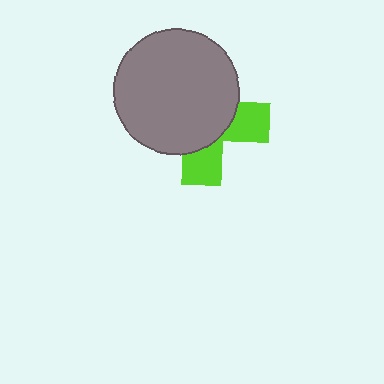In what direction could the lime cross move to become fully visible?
The lime cross could move toward the lower-right. That would shift it out from behind the gray circle entirely.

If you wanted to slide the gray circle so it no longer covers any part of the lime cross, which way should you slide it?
Slide it toward the upper-left — that is the most direct way to separate the two shapes.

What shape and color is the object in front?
The object in front is a gray circle.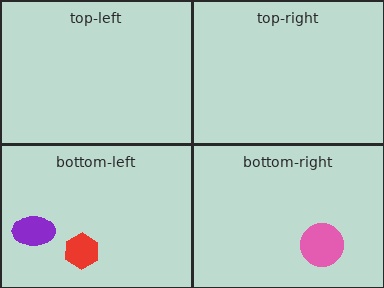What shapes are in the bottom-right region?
The pink circle.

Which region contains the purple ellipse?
The bottom-left region.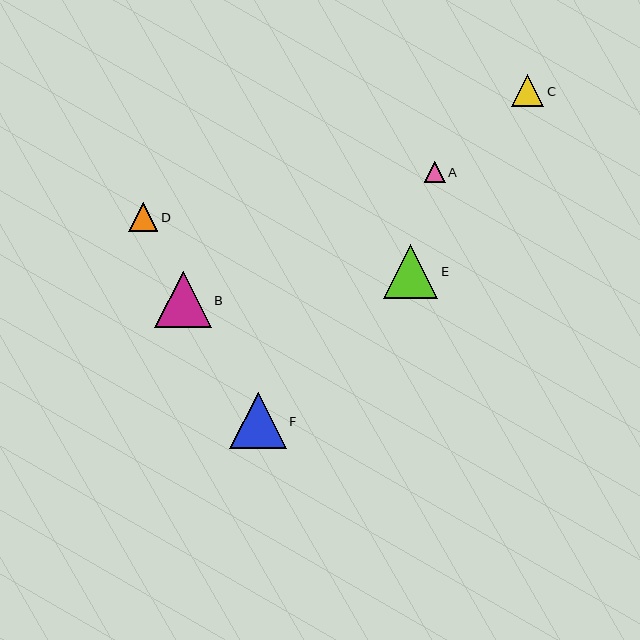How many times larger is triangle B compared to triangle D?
Triangle B is approximately 2.0 times the size of triangle D.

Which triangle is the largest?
Triangle F is the largest with a size of approximately 57 pixels.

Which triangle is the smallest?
Triangle A is the smallest with a size of approximately 21 pixels.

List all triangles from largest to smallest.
From largest to smallest: F, B, E, C, D, A.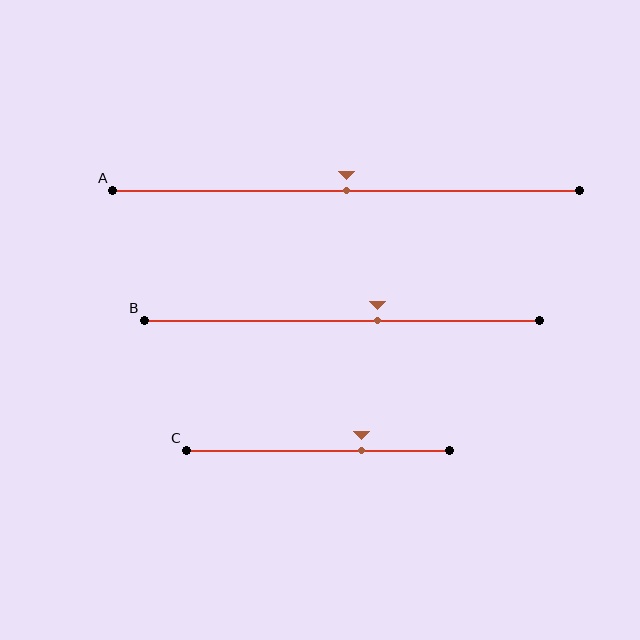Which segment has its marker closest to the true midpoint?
Segment A has its marker closest to the true midpoint.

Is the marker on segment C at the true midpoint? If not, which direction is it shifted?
No, the marker on segment C is shifted to the right by about 17% of the segment length.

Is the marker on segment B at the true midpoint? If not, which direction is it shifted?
No, the marker on segment B is shifted to the right by about 9% of the segment length.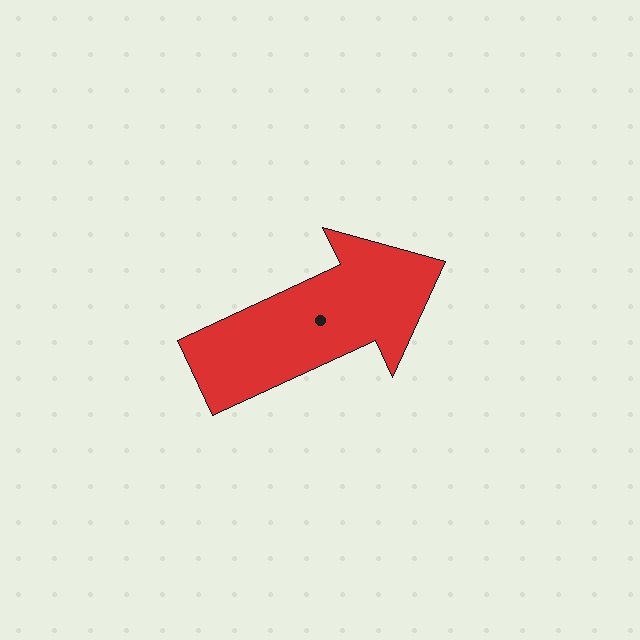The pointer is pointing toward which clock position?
Roughly 2 o'clock.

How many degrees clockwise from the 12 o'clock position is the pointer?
Approximately 65 degrees.